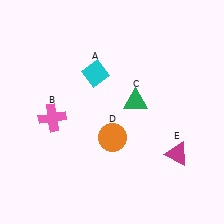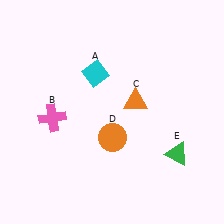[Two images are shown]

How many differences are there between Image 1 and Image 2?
There are 2 differences between the two images.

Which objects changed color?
C changed from green to orange. E changed from magenta to green.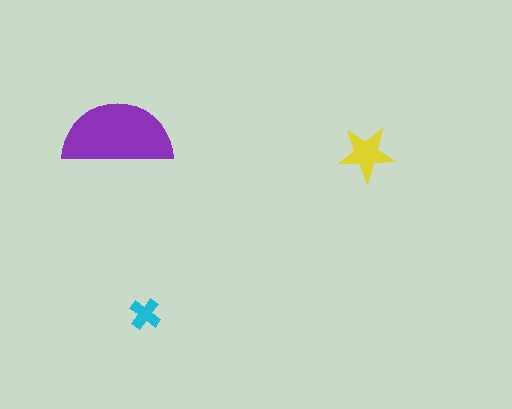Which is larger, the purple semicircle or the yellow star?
The purple semicircle.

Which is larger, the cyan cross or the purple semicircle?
The purple semicircle.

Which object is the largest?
The purple semicircle.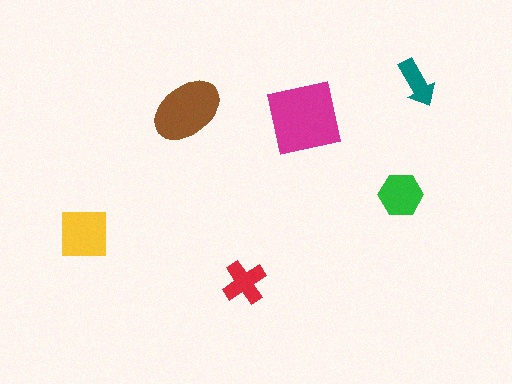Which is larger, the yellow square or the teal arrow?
The yellow square.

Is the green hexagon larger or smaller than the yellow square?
Smaller.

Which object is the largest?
The magenta square.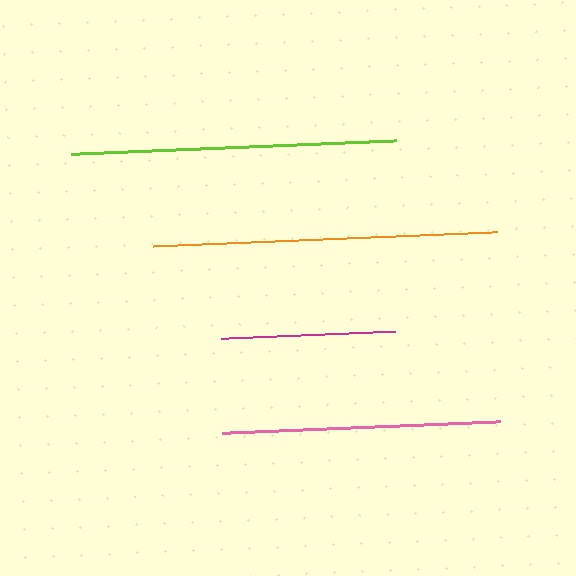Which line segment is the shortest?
The magenta line is the shortest at approximately 174 pixels.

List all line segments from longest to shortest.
From longest to shortest: orange, lime, pink, magenta.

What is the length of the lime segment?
The lime segment is approximately 325 pixels long.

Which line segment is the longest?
The orange line is the longest at approximately 344 pixels.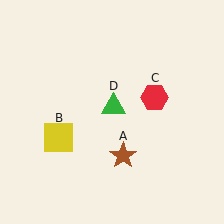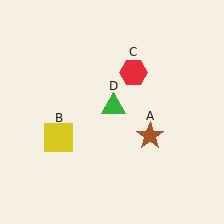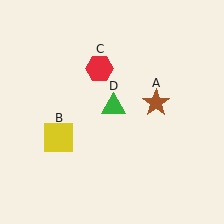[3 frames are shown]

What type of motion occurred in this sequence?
The brown star (object A), red hexagon (object C) rotated counterclockwise around the center of the scene.